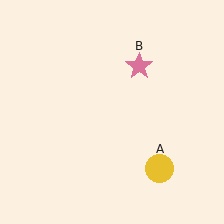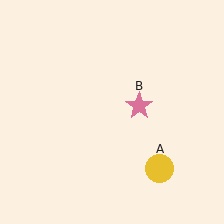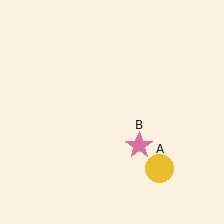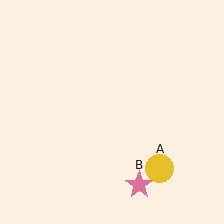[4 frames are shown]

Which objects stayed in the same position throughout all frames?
Yellow circle (object A) remained stationary.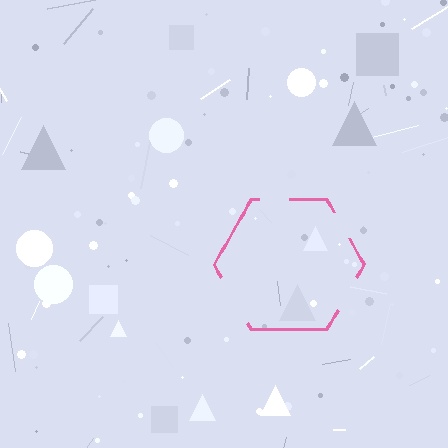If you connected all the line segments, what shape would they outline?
They would outline a hexagon.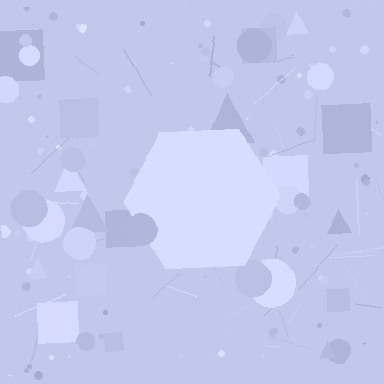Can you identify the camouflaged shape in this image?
The camouflaged shape is a hexagon.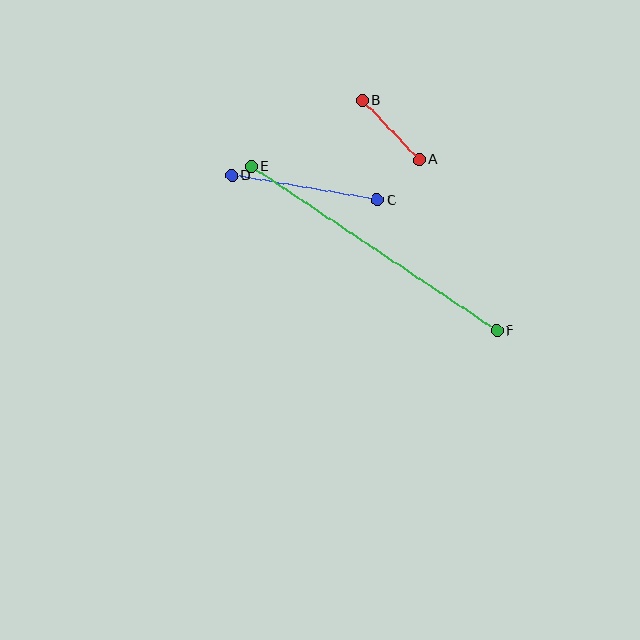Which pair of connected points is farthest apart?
Points E and F are farthest apart.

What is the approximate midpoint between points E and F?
The midpoint is at approximately (374, 249) pixels.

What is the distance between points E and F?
The distance is approximately 295 pixels.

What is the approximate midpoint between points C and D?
The midpoint is at approximately (304, 188) pixels.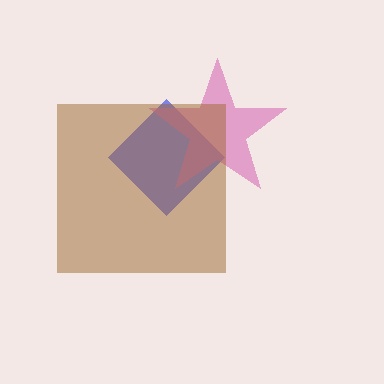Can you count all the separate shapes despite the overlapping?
Yes, there are 3 separate shapes.